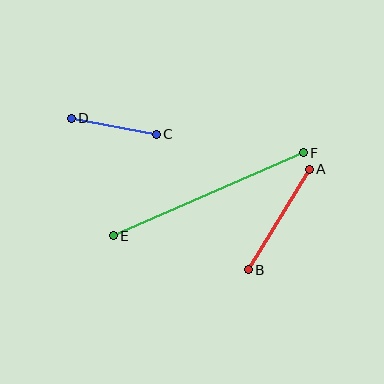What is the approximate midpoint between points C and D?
The midpoint is at approximately (114, 126) pixels.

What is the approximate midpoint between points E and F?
The midpoint is at approximately (208, 194) pixels.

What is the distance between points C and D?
The distance is approximately 87 pixels.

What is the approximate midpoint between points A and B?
The midpoint is at approximately (279, 220) pixels.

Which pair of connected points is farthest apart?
Points E and F are farthest apart.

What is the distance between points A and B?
The distance is approximately 118 pixels.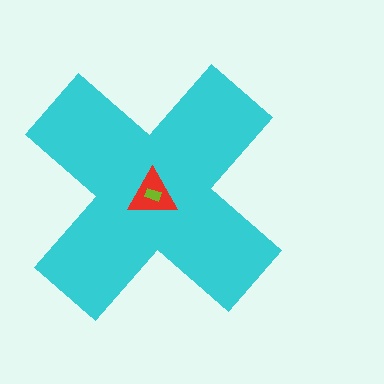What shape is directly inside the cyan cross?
The red triangle.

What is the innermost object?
The lime rectangle.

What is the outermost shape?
The cyan cross.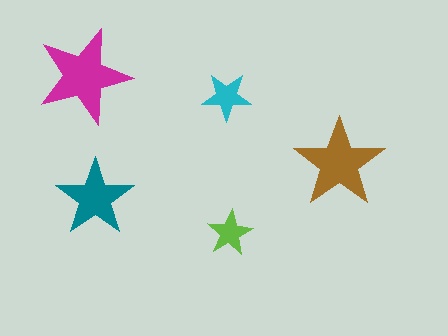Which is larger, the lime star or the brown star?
The brown one.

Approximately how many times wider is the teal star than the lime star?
About 1.5 times wider.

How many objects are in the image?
There are 5 objects in the image.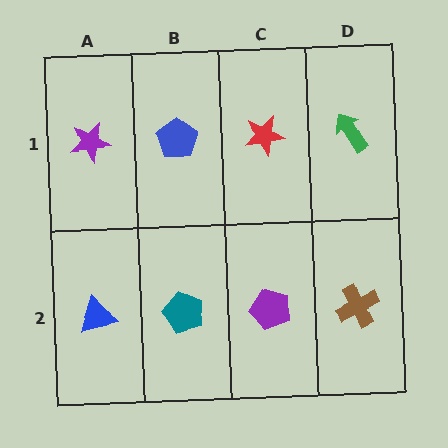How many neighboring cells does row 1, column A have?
2.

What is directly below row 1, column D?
A brown cross.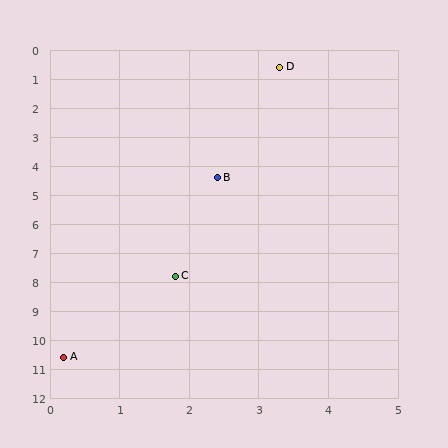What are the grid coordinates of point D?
Point D is at approximately (3.3, 0.6).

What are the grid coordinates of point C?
Point C is at approximately (1.8, 7.8).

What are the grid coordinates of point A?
Point A is at approximately (0.2, 10.6).